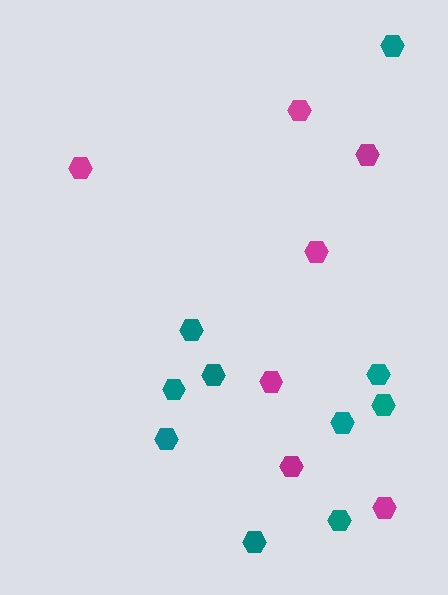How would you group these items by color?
There are 2 groups: one group of magenta hexagons (7) and one group of teal hexagons (10).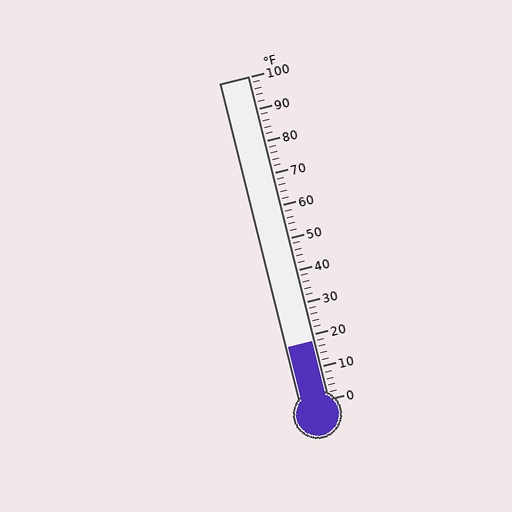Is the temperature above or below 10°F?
The temperature is above 10°F.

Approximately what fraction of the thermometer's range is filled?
The thermometer is filled to approximately 20% of its range.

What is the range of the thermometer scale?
The thermometer scale ranges from 0°F to 100°F.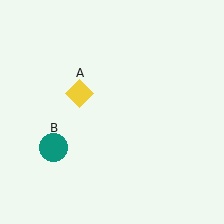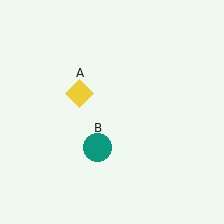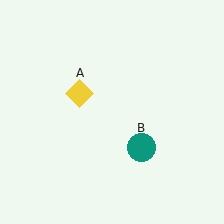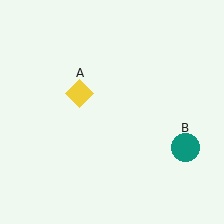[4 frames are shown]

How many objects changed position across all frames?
1 object changed position: teal circle (object B).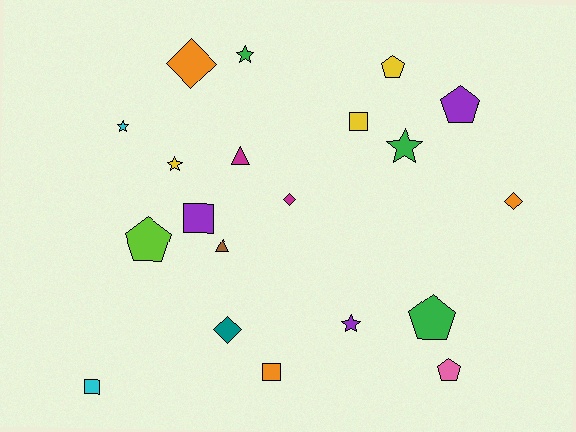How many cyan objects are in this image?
There are 2 cyan objects.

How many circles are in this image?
There are no circles.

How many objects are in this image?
There are 20 objects.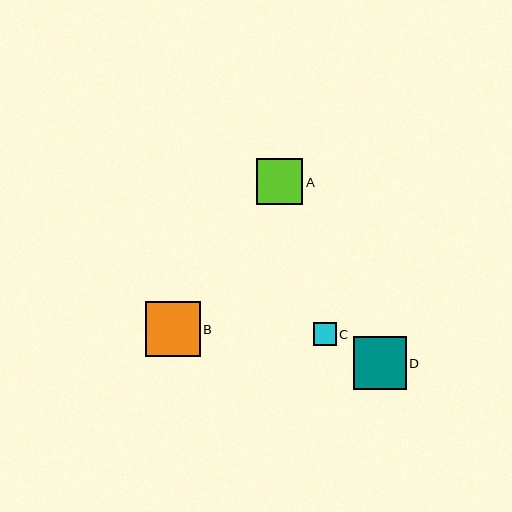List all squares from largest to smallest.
From largest to smallest: B, D, A, C.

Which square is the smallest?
Square C is the smallest with a size of approximately 23 pixels.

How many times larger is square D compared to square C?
Square D is approximately 2.3 times the size of square C.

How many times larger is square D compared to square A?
Square D is approximately 1.1 times the size of square A.